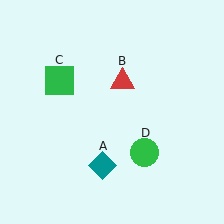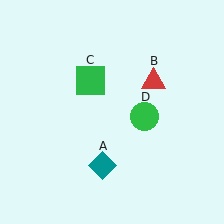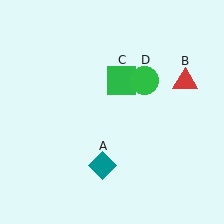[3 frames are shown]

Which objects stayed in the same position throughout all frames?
Teal diamond (object A) remained stationary.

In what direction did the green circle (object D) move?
The green circle (object D) moved up.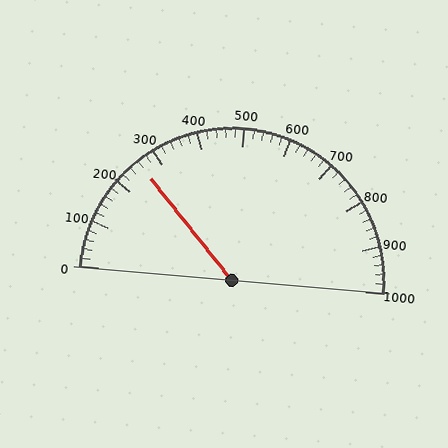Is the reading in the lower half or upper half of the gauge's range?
The reading is in the lower half of the range (0 to 1000).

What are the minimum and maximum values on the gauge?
The gauge ranges from 0 to 1000.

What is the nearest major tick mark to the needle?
The nearest major tick mark is 300.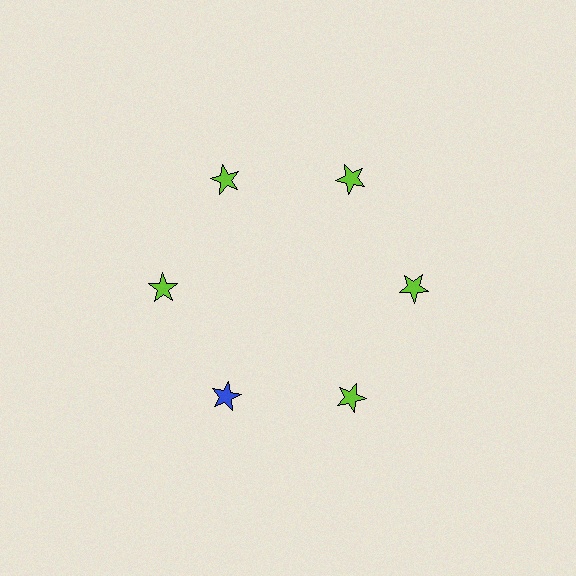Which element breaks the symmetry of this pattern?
The blue star at roughly the 7 o'clock position breaks the symmetry. All other shapes are lime stars.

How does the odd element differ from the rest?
It has a different color: blue instead of lime.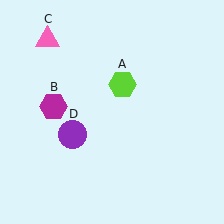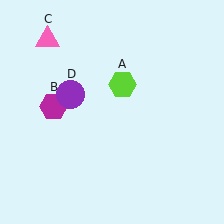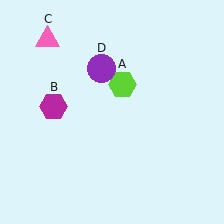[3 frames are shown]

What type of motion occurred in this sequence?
The purple circle (object D) rotated clockwise around the center of the scene.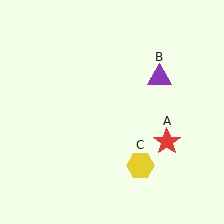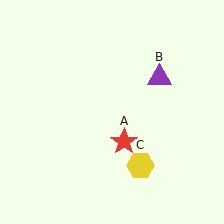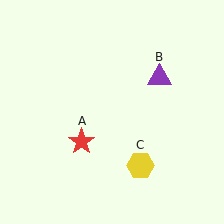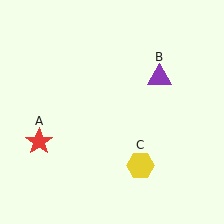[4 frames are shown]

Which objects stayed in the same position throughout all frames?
Purple triangle (object B) and yellow hexagon (object C) remained stationary.